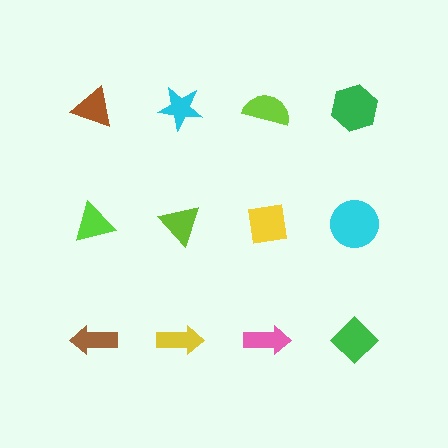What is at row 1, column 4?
A green hexagon.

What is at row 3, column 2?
A yellow arrow.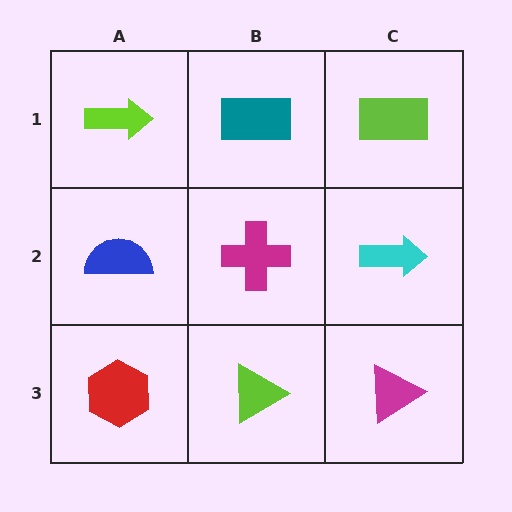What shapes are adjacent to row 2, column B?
A teal rectangle (row 1, column B), a lime triangle (row 3, column B), a blue semicircle (row 2, column A), a cyan arrow (row 2, column C).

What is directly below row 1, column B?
A magenta cross.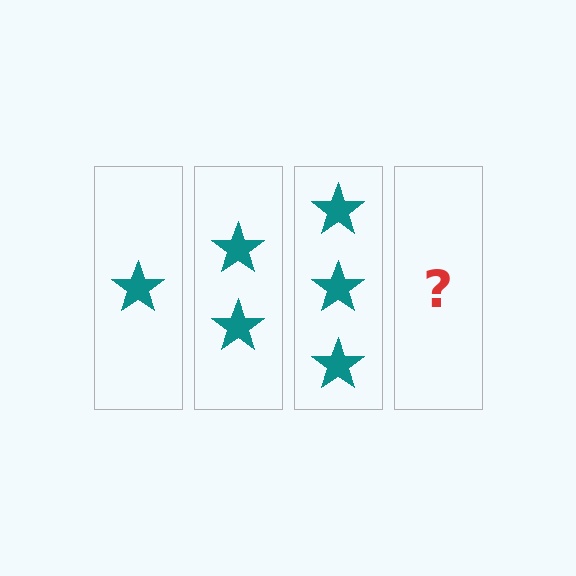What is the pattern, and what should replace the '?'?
The pattern is that each step adds one more star. The '?' should be 4 stars.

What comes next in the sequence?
The next element should be 4 stars.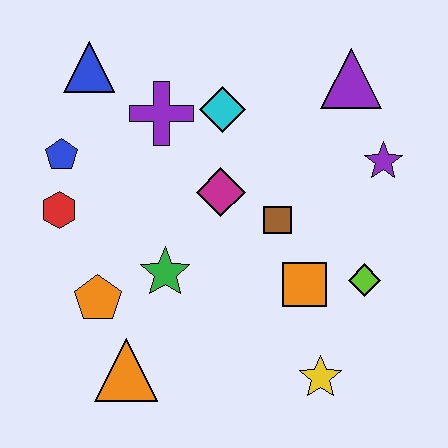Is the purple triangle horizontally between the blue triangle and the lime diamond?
Yes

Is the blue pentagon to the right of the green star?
No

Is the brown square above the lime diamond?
Yes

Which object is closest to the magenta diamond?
The brown square is closest to the magenta diamond.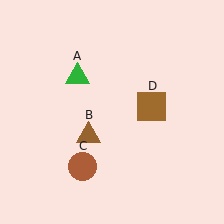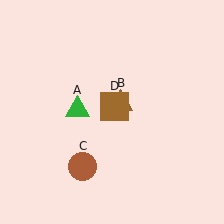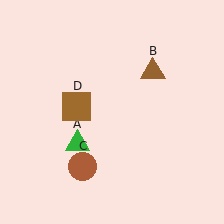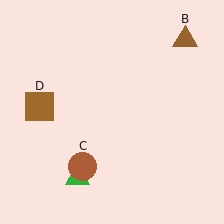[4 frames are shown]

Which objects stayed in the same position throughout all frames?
Brown circle (object C) remained stationary.